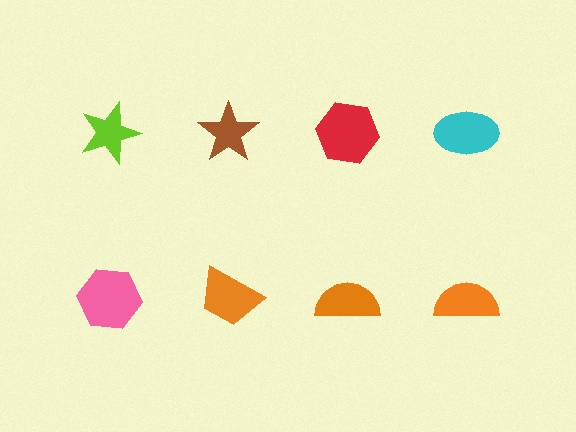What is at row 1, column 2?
A brown star.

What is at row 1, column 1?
A lime star.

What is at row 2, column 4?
An orange semicircle.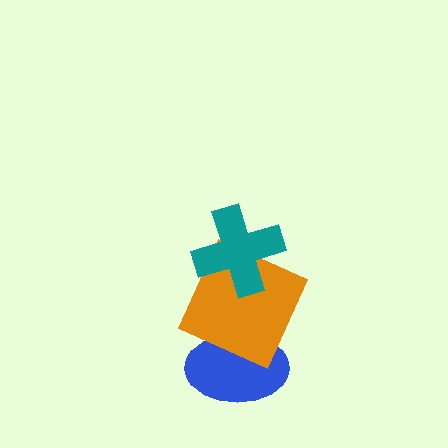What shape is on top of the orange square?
The teal cross is on top of the orange square.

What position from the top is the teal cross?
The teal cross is 1st from the top.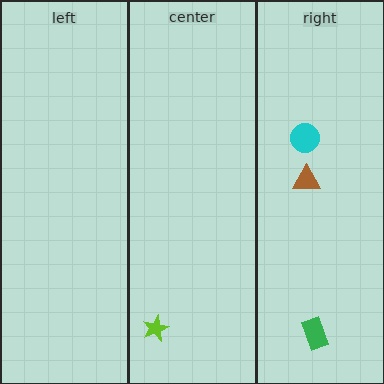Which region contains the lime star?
The center region.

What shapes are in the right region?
The cyan circle, the brown triangle, the green rectangle.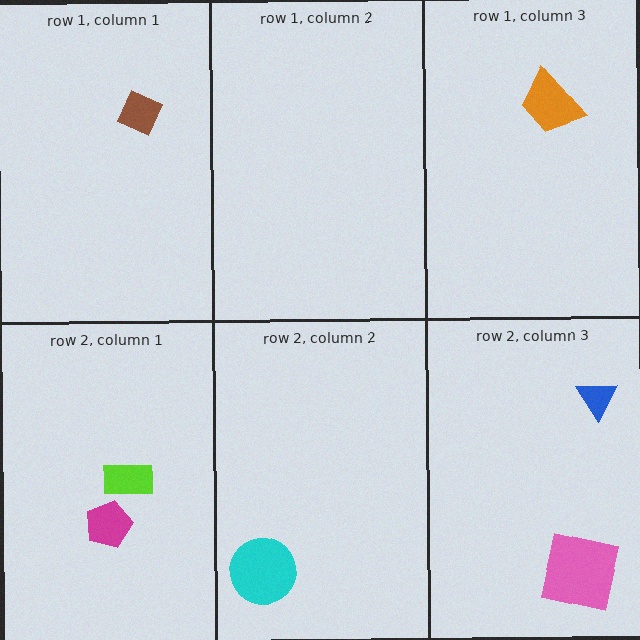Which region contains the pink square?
The row 2, column 3 region.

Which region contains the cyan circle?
The row 2, column 2 region.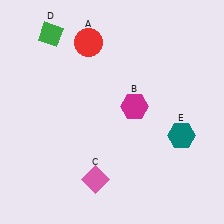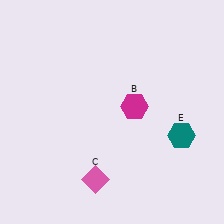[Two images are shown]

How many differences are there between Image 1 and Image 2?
There are 2 differences between the two images.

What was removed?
The red circle (A), the green diamond (D) were removed in Image 2.